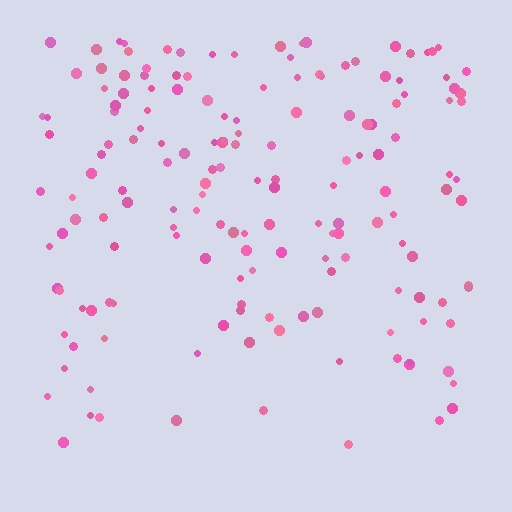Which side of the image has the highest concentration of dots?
The top.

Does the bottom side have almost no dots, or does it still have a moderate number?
Still a moderate number, just noticeably fewer than the top.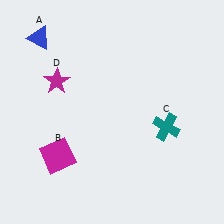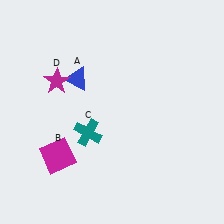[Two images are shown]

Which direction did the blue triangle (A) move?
The blue triangle (A) moved down.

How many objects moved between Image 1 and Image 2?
2 objects moved between the two images.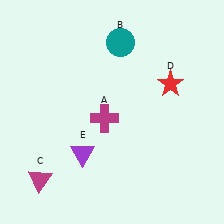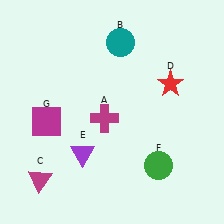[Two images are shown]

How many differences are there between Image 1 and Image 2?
There are 2 differences between the two images.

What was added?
A green circle (F), a magenta square (G) were added in Image 2.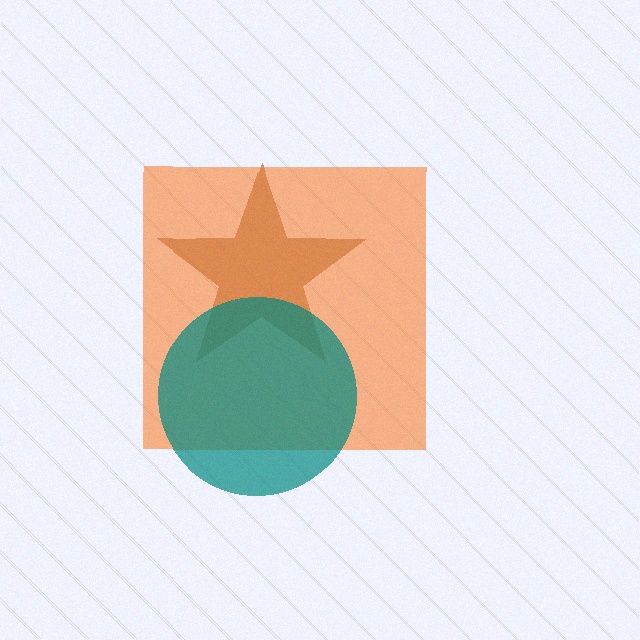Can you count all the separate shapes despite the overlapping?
Yes, there are 3 separate shapes.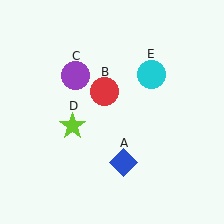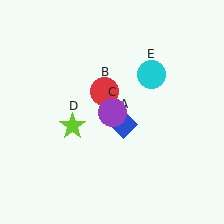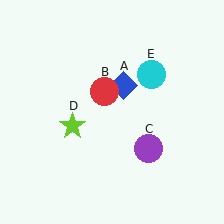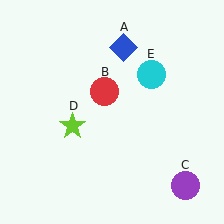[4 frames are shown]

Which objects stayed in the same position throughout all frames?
Red circle (object B) and lime star (object D) and cyan circle (object E) remained stationary.